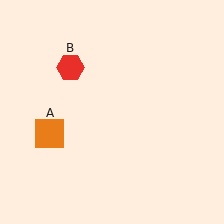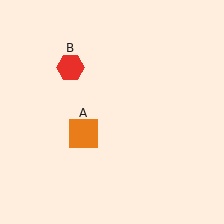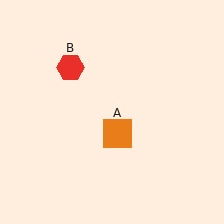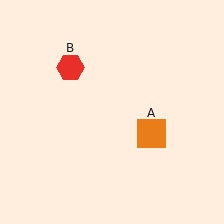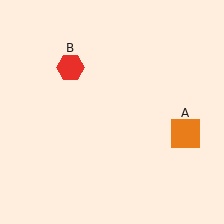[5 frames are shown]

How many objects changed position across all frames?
1 object changed position: orange square (object A).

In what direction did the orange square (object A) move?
The orange square (object A) moved right.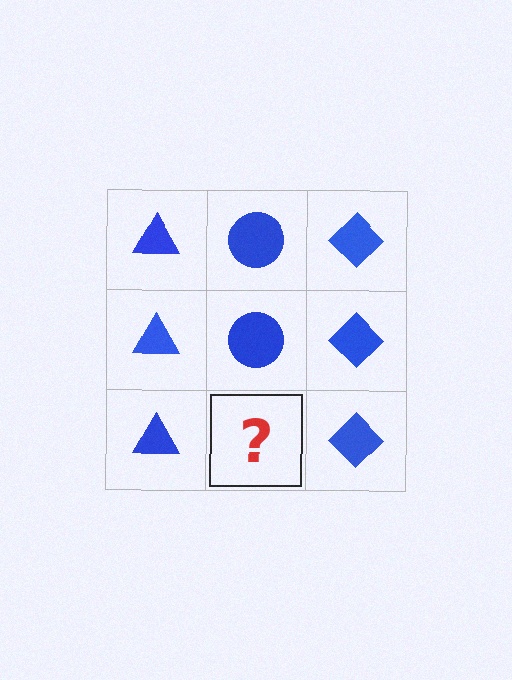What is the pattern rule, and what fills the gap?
The rule is that each column has a consistent shape. The gap should be filled with a blue circle.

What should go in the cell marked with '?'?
The missing cell should contain a blue circle.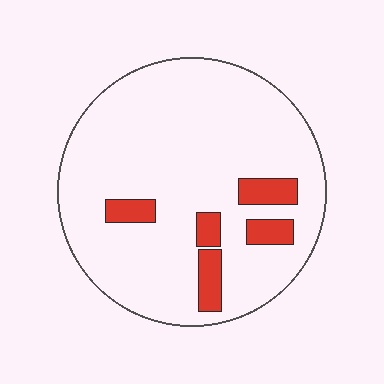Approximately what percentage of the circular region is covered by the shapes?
Approximately 10%.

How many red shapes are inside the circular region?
5.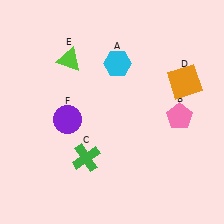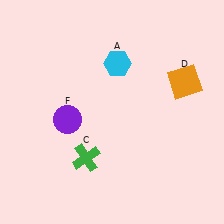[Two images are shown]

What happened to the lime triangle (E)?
The lime triangle (E) was removed in Image 2. It was in the top-left area of Image 1.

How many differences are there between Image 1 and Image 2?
There are 2 differences between the two images.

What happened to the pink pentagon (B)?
The pink pentagon (B) was removed in Image 2. It was in the bottom-right area of Image 1.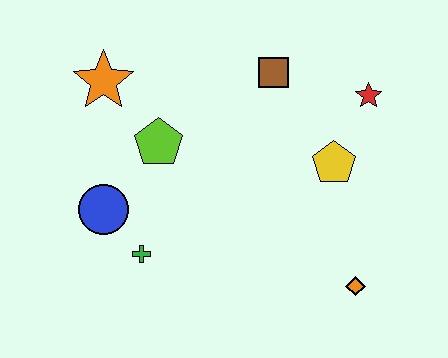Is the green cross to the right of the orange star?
Yes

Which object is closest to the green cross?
The blue circle is closest to the green cross.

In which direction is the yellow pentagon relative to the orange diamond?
The yellow pentagon is above the orange diamond.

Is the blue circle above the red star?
No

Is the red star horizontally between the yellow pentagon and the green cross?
No